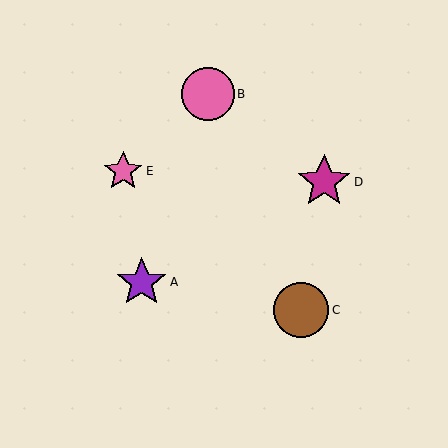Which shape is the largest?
The brown circle (labeled C) is the largest.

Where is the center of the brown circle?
The center of the brown circle is at (301, 310).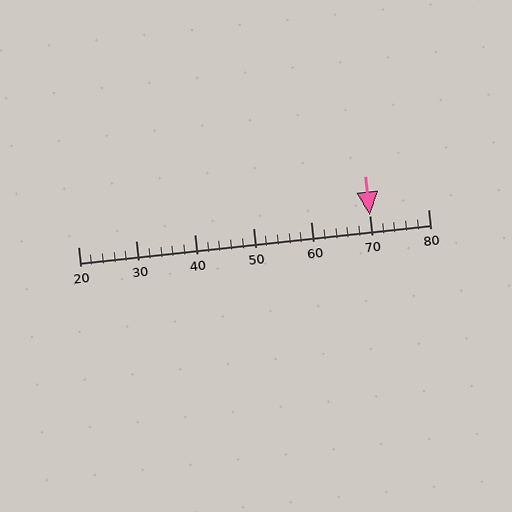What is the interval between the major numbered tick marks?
The major tick marks are spaced 10 units apart.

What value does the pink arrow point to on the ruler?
The pink arrow points to approximately 70.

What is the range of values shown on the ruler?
The ruler shows values from 20 to 80.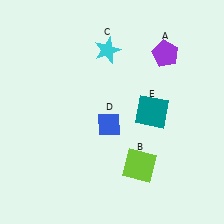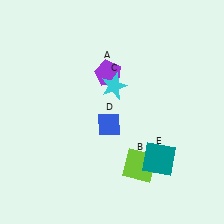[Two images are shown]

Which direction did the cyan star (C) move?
The cyan star (C) moved down.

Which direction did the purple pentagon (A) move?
The purple pentagon (A) moved left.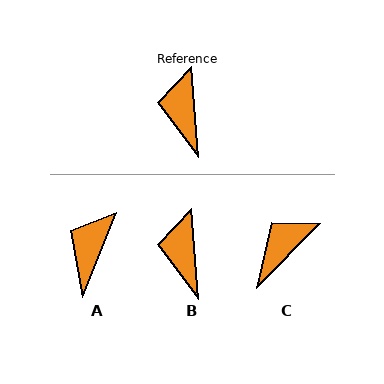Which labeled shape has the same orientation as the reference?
B.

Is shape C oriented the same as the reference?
No, it is off by about 49 degrees.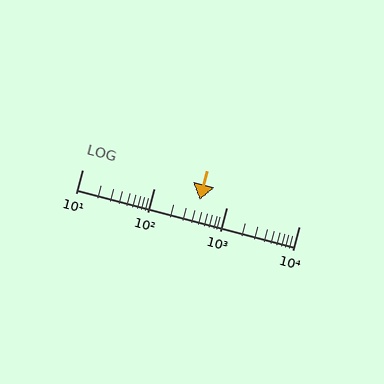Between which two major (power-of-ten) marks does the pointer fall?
The pointer is between 100 and 1000.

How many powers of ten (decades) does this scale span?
The scale spans 3 decades, from 10 to 10000.